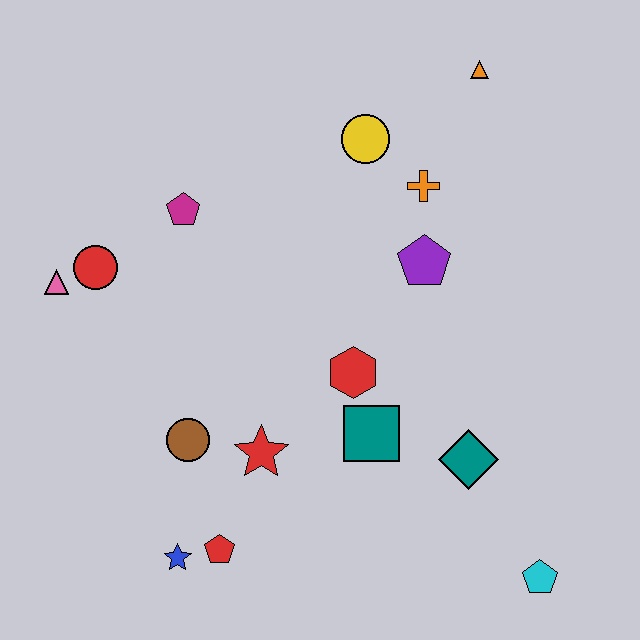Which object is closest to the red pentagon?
The blue star is closest to the red pentagon.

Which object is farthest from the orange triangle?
The blue star is farthest from the orange triangle.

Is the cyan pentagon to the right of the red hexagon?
Yes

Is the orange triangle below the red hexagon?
No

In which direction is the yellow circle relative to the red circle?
The yellow circle is to the right of the red circle.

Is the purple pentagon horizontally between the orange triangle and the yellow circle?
Yes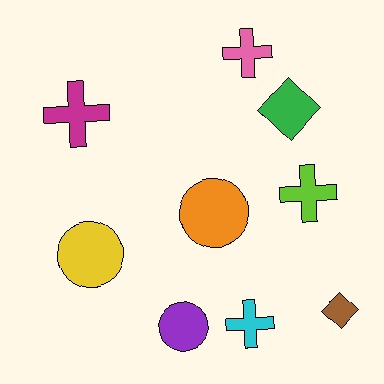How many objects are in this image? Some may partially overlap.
There are 9 objects.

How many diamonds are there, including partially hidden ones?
There are 2 diamonds.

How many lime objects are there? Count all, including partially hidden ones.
There is 1 lime object.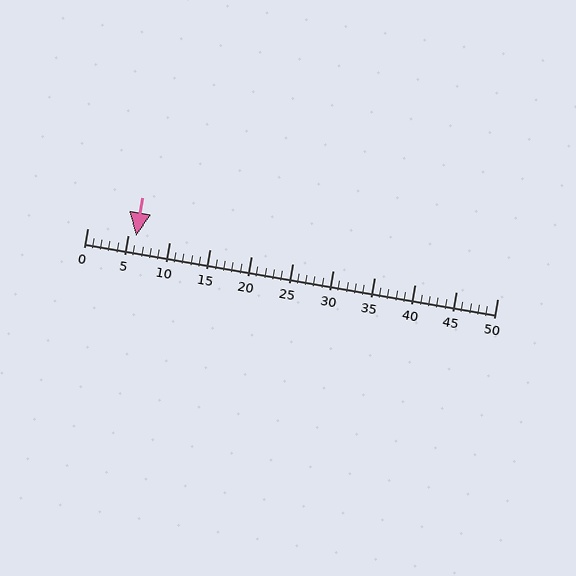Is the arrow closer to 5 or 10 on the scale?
The arrow is closer to 5.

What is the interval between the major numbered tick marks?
The major tick marks are spaced 5 units apart.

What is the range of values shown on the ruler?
The ruler shows values from 0 to 50.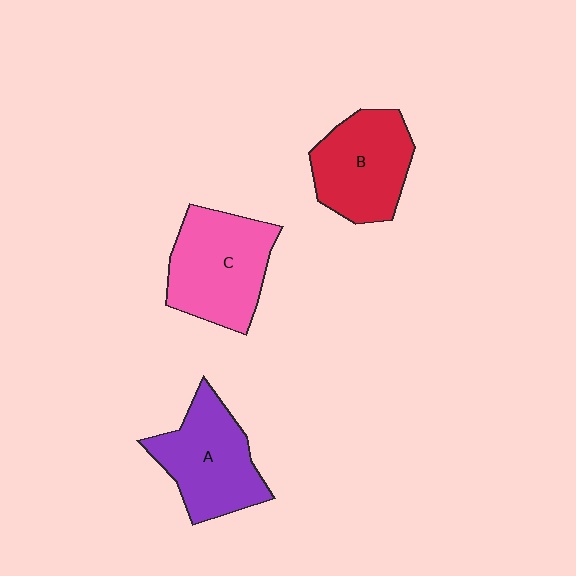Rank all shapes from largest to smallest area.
From largest to smallest: C (pink), A (purple), B (red).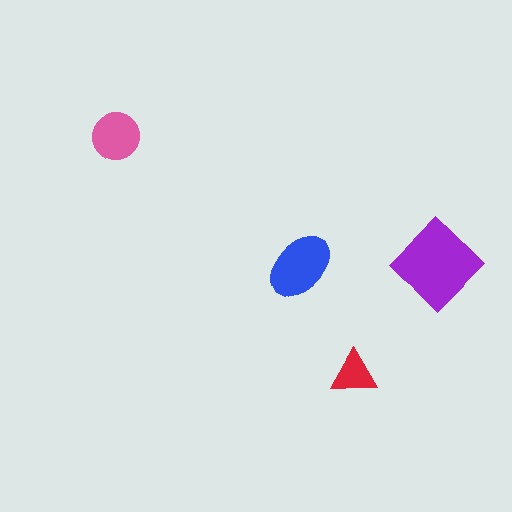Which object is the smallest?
The red triangle.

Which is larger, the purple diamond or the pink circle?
The purple diamond.